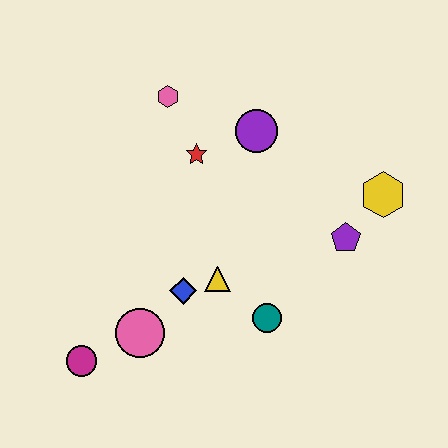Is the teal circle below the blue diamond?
Yes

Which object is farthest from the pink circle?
The yellow hexagon is farthest from the pink circle.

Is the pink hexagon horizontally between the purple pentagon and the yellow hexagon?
No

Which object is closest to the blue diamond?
The yellow triangle is closest to the blue diamond.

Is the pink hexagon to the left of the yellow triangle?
Yes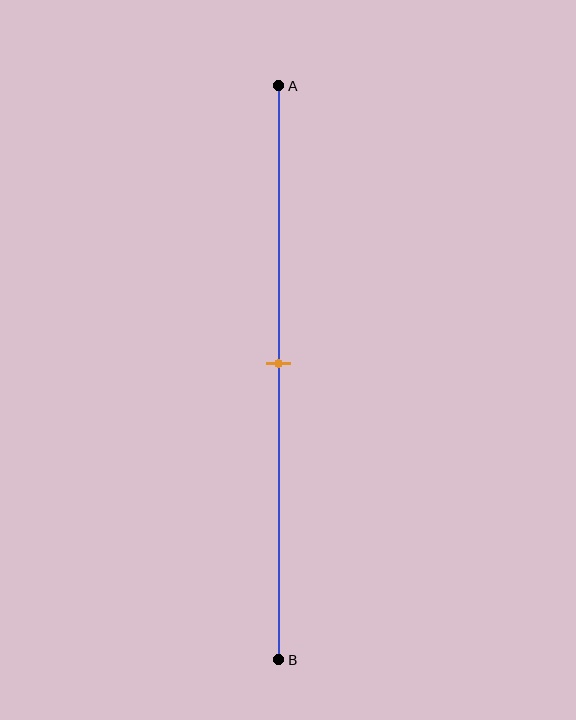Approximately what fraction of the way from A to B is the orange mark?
The orange mark is approximately 50% of the way from A to B.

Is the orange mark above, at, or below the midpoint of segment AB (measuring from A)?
The orange mark is approximately at the midpoint of segment AB.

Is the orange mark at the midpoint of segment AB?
Yes, the mark is approximately at the midpoint.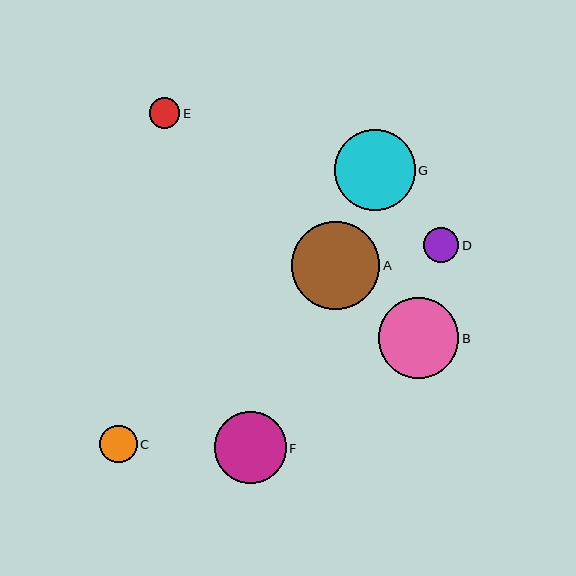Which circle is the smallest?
Circle E is the smallest with a size of approximately 30 pixels.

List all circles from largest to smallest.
From largest to smallest: A, G, B, F, C, D, E.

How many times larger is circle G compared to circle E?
Circle G is approximately 2.7 times the size of circle E.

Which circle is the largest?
Circle A is the largest with a size of approximately 88 pixels.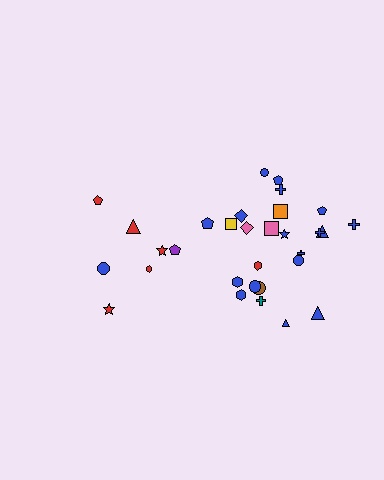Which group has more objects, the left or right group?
The right group.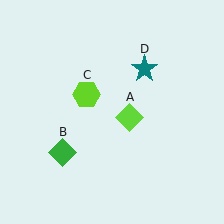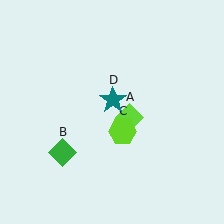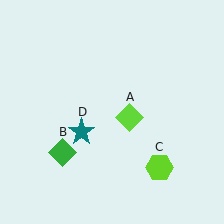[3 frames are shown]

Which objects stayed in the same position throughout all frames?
Lime diamond (object A) and green diamond (object B) remained stationary.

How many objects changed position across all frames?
2 objects changed position: lime hexagon (object C), teal star (object D).